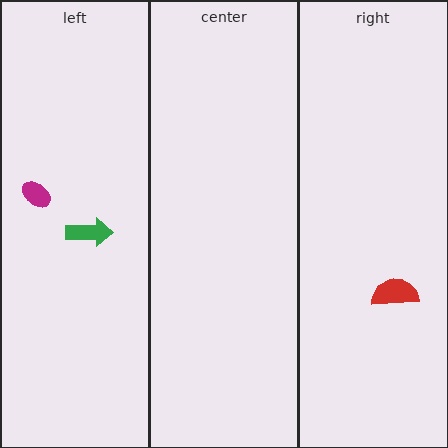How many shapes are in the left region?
2.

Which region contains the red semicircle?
The right region.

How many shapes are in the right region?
1.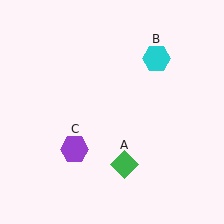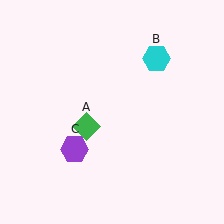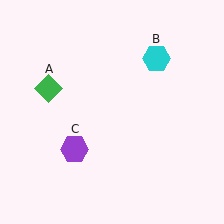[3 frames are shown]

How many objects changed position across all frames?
1 object changed position: green diamond (object A).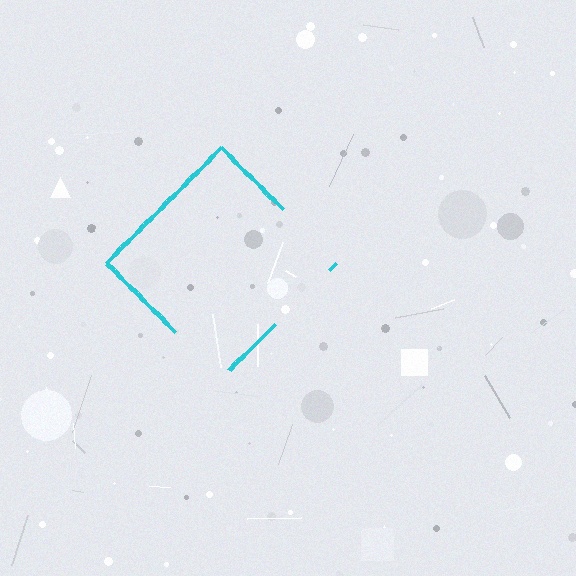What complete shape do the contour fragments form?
The contour fragments form a diamond.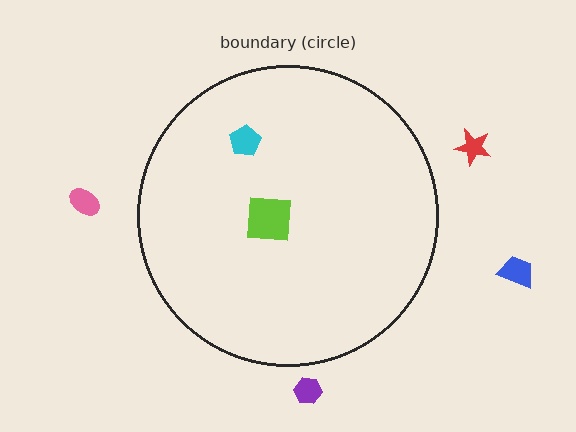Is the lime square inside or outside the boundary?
Inside.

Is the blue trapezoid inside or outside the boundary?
Outside.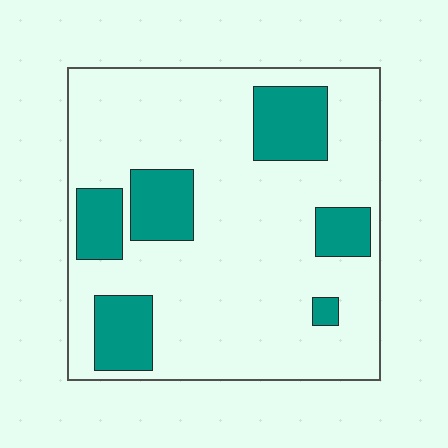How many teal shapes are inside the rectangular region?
6.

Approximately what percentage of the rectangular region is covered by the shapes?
Approximately 20%.